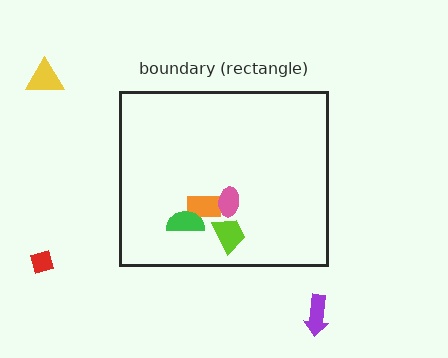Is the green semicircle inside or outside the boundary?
Inside.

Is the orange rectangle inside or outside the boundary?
Inside.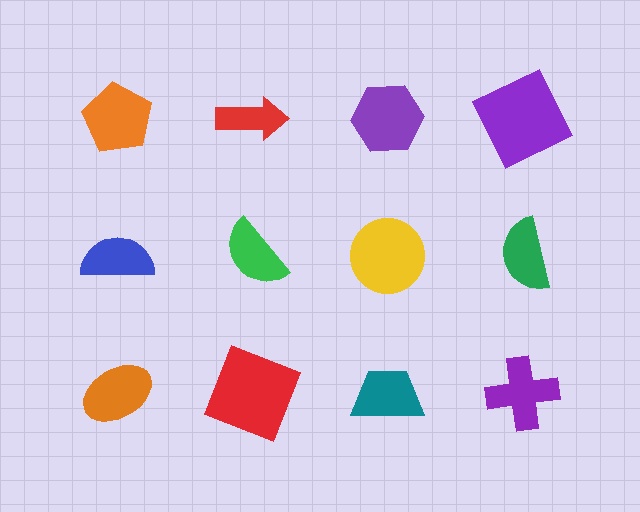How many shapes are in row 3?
4 shapes.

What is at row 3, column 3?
A teal trapezoid.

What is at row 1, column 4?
A purple square.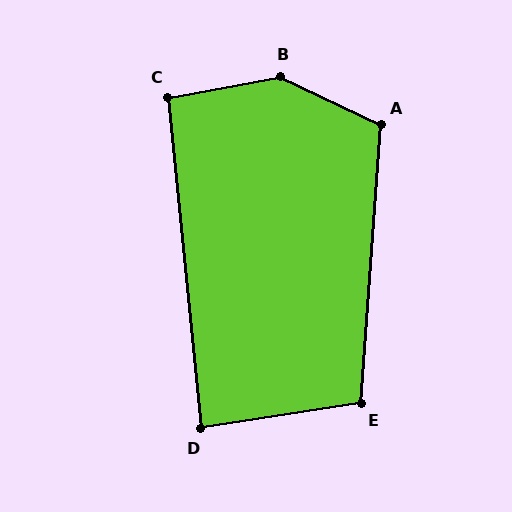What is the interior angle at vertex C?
Approximately 95 degrees (obtuse).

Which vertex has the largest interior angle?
B, at approximately 144 degrees.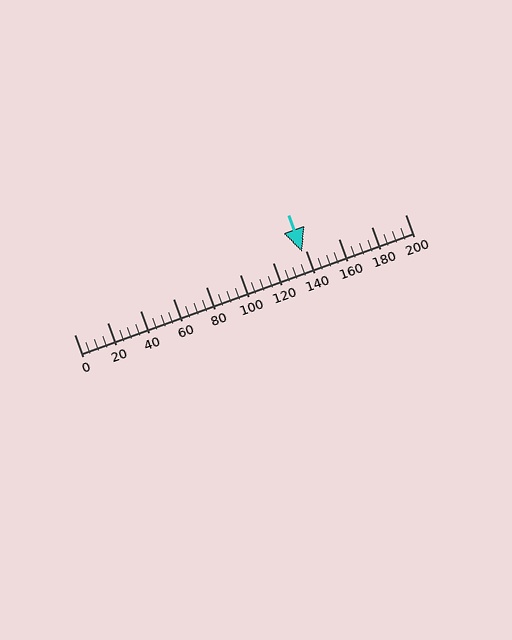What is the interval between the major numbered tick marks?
The major tick marks are spaced 20 units apart.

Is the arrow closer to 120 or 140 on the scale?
The arrow is closer to 140.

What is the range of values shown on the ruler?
The ruler shows values from 0 to 200.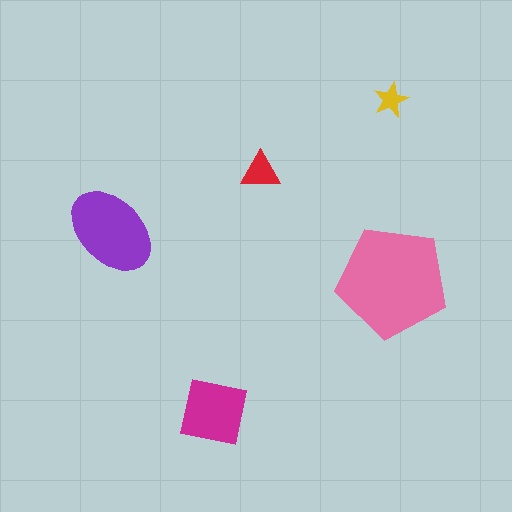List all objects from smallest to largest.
The yellow star, the red triangle, the magenta square, the purple ellipse, the pink pentagon.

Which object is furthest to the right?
The pink pentagon is rightmost.